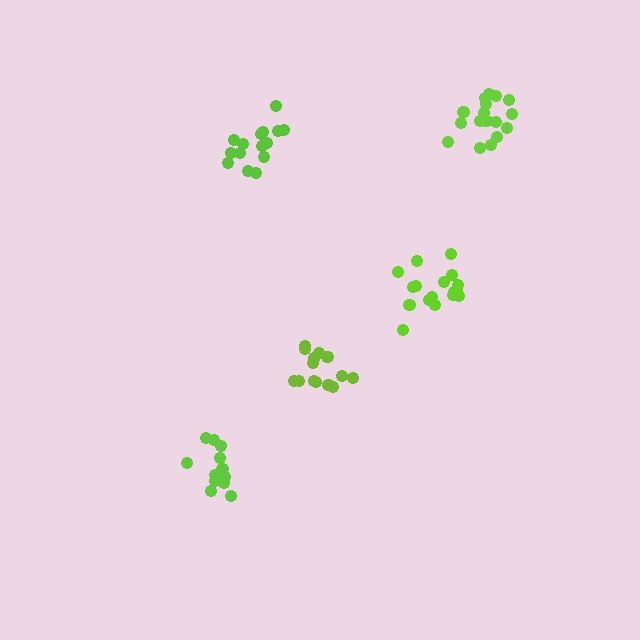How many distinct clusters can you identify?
There are 5 distinct clusters.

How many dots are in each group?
Group 1: 17 dots, Group 2: 15 dots, Group 3: 18 dots, Group 4: 14 dots, Group 5: 13 dots (77 total).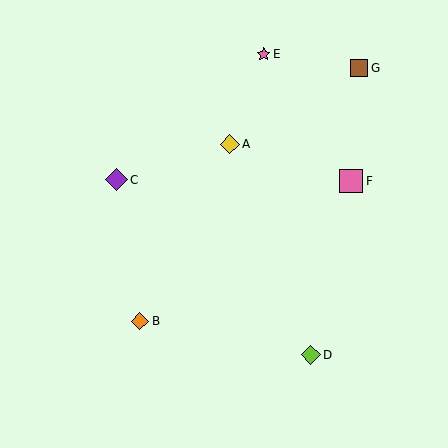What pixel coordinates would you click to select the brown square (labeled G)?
Click at (359, 68) to select the brown square G.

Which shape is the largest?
The pink square (labeled F) is the largest.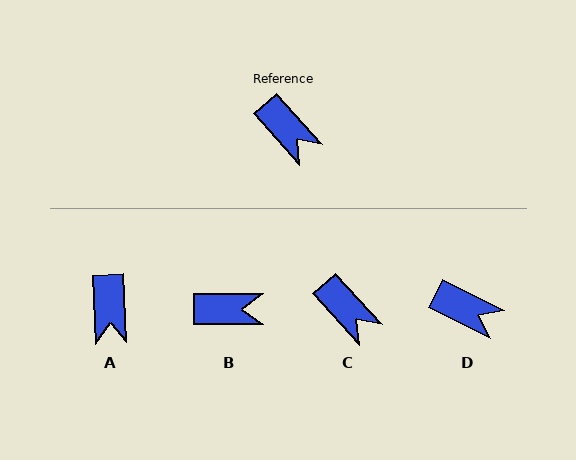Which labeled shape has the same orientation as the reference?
C.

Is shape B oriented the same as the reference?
No, it is off by about 48 degrees.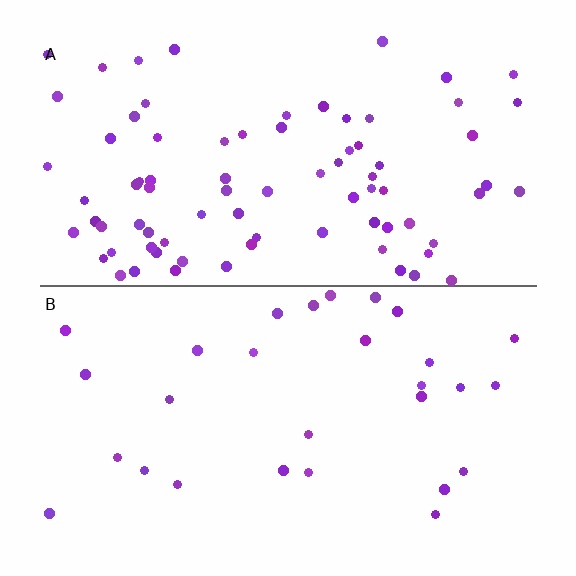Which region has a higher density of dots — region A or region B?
A (the top).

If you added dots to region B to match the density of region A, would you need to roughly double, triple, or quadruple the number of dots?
Approximately triple.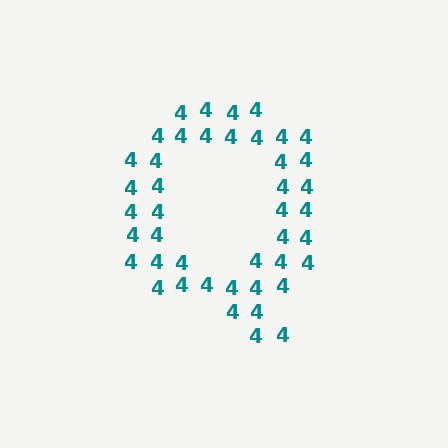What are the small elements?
The small elements are digit 4's.